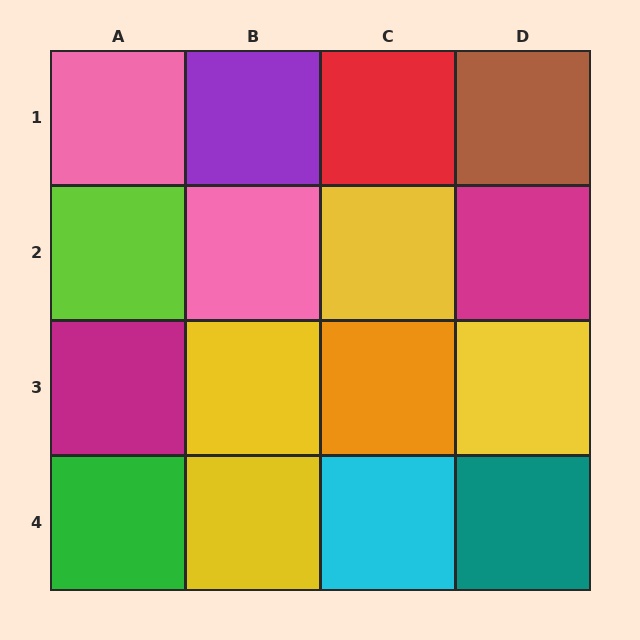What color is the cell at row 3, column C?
Orange.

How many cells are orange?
1 cell is orange.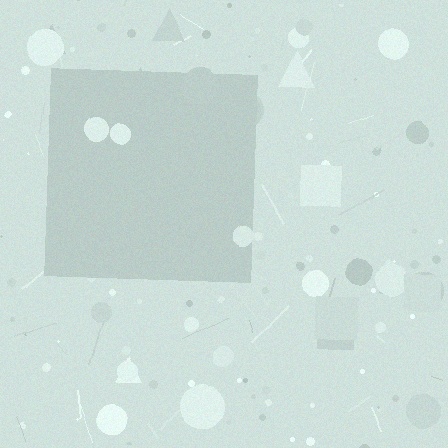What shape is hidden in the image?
A square is hidden in the image.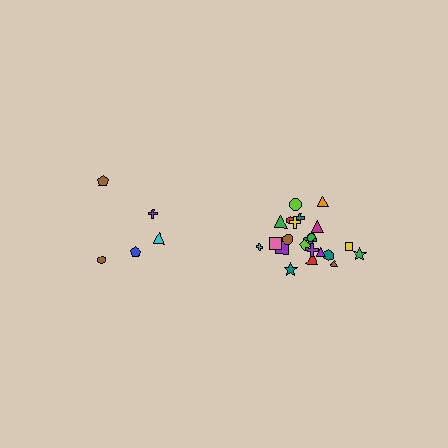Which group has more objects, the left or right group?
The right group.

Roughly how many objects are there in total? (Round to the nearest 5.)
Roughly 25 objects in total.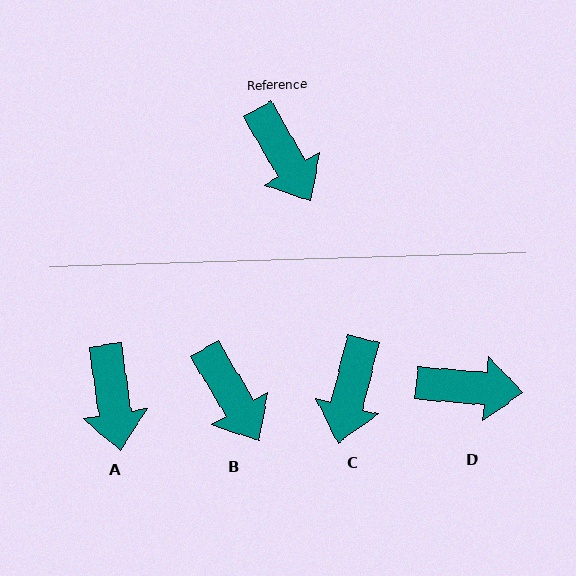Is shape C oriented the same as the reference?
No, it is off by about 44 degrees.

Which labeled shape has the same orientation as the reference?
B.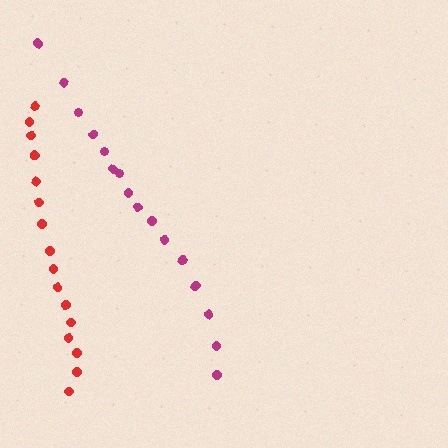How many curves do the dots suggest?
There are 2 distinct paths.